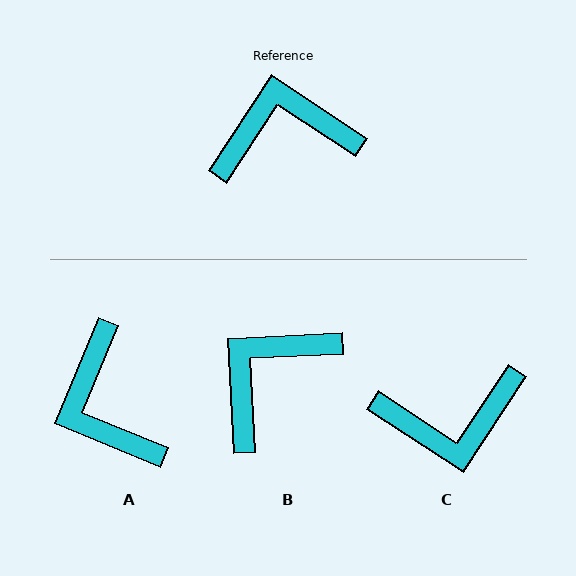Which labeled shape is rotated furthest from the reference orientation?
C, about 180 degrees away.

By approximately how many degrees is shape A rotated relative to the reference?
Approximately 101 degrees counter-clockwise.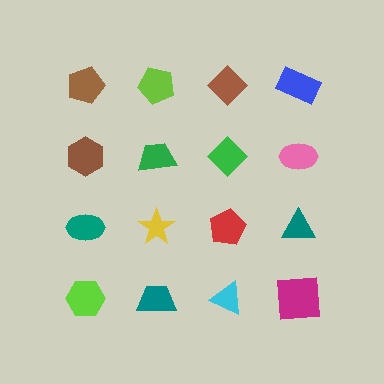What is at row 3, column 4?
A teal triangle.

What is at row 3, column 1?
A teal ellipse.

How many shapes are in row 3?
4 shapes.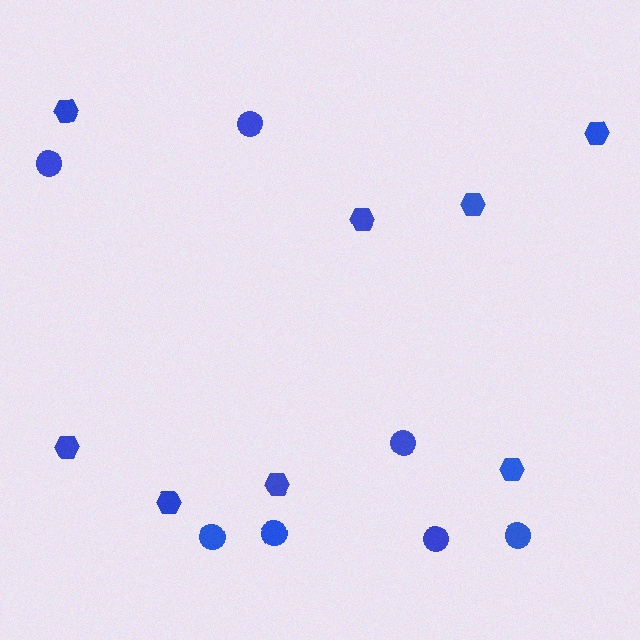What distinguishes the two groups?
There are 2 groups: one group of hexagons (8) and one group of circles (7).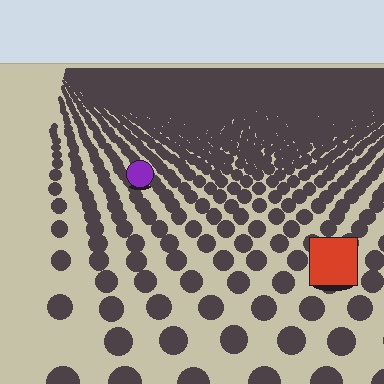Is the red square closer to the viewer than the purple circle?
Yes. The red square is closer — you can tell from the texture gradient: the ground texture is coarser near it.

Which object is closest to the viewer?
The red square is closest. The texture marks near it are larger and more spread out.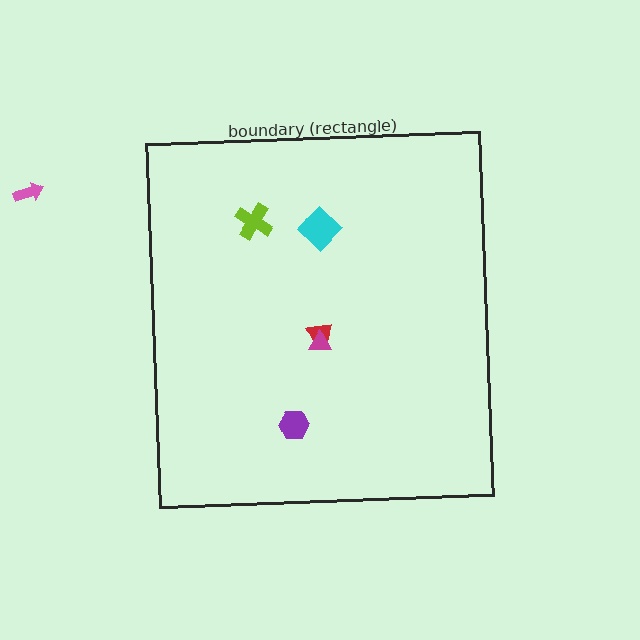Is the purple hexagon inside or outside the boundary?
Inside.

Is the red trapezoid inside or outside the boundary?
Inside.